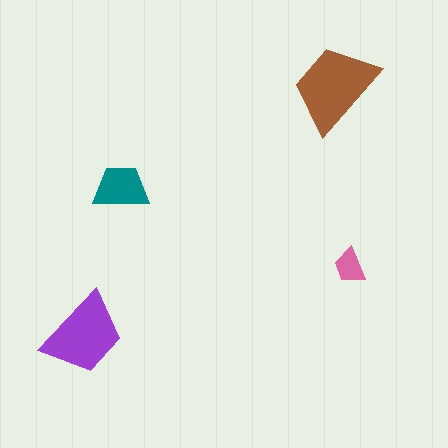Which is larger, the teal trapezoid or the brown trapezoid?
The brown one.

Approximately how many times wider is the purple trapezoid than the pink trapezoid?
About 2.5 times wider.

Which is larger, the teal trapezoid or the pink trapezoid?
The teal one.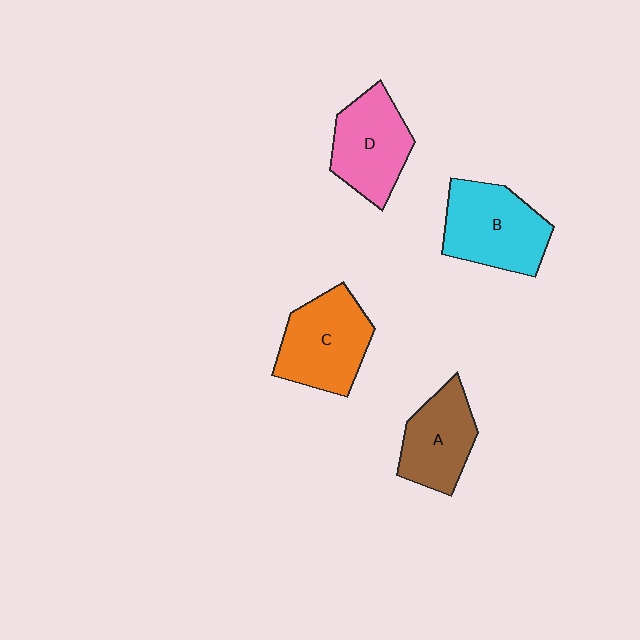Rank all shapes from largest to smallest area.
From largest to smallest: B (cyan), C (orange), D (pink), A (brown).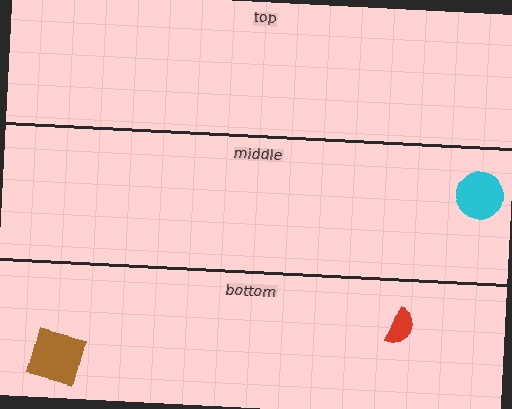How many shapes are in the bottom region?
2.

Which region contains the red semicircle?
The bottom region.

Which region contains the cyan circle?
The middle region.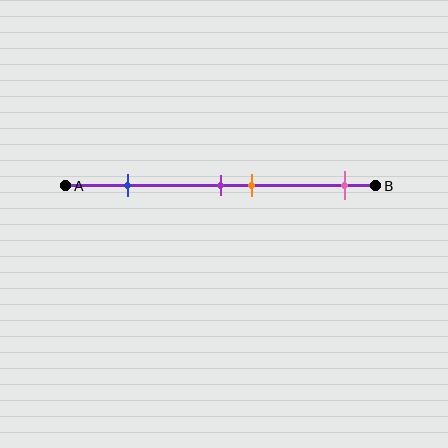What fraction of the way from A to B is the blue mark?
The blue mark is approximately 20% (0.2) of the way from A to B.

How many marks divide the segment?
There are 4 marks dividing the segment.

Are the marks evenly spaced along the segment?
No, the marks are not evenly spaced.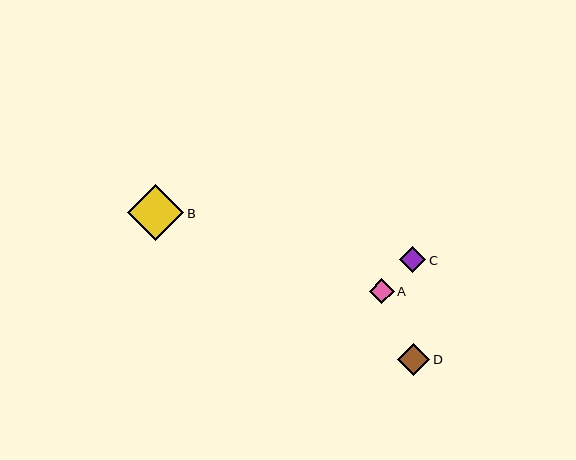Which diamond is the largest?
Diamond B is the largest with a size of approximately 56 pixels.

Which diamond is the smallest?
Diamond A is the smallest with a size of approximately 25 pixels.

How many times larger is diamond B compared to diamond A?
Diamond B is approximately 2.2 times the size of diamond A.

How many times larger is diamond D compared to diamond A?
Diamond D is approximately 1.3 times the size of diamond A.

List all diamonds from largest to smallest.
From largest to smallest: B, D, C, A.